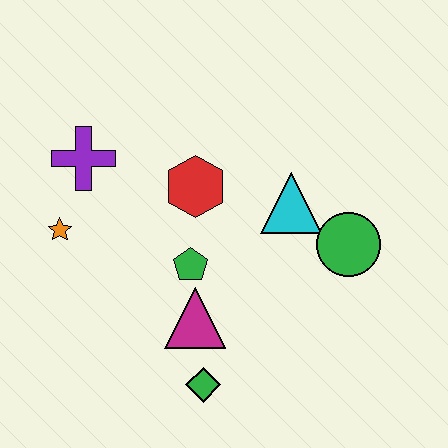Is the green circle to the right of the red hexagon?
Yes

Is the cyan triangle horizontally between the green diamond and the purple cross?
No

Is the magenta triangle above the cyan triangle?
No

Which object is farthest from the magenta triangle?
The purple cross is farthest from the magenta triangle.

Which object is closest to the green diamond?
The magenta triangle is closest to the green diamond.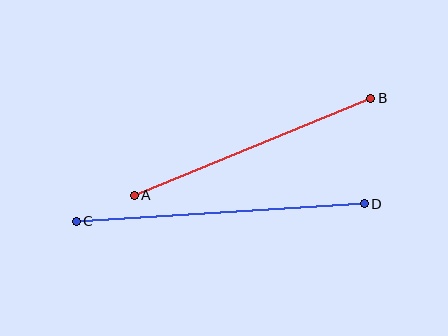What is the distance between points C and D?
The distance is approximately 289 pixels.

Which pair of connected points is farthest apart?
Points C and D are farthest apart.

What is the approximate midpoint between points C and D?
The midpoint is at approximately (220, 212) pixels.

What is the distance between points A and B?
The distance is approximately 255 pixels.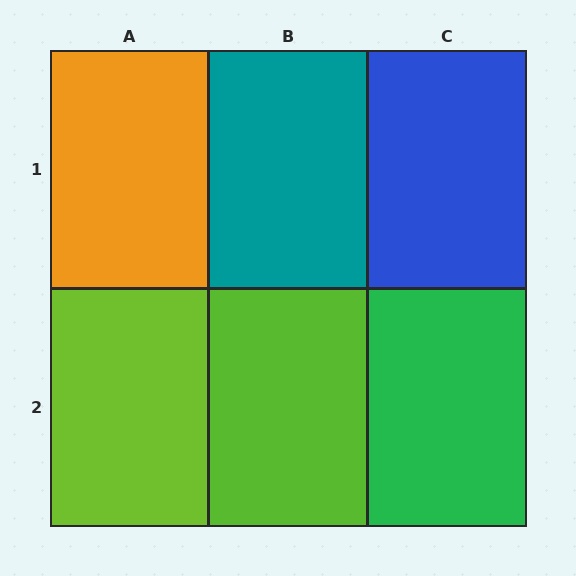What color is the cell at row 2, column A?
Lime.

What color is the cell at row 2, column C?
Green.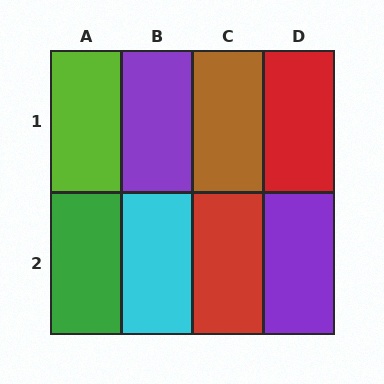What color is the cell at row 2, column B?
Cyan.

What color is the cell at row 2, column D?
Purple.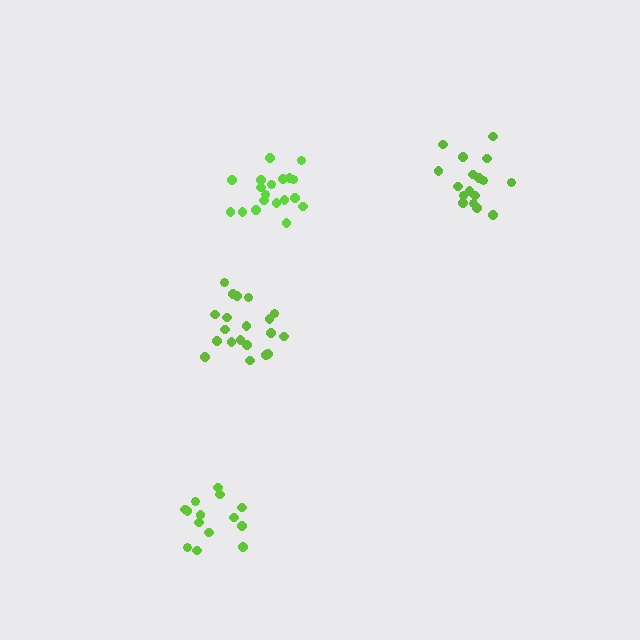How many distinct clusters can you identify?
There are 4 distinct clusters.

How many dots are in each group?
Group 1: 20 dots, Group 2: 17 dots, Group 3: 19 dots, Group 4: 14 dots (70 total).